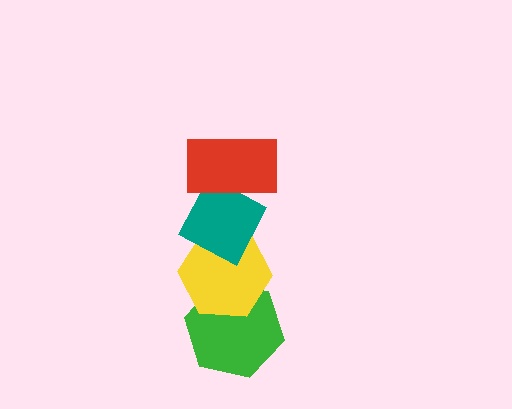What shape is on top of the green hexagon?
The yellow hexagon is on top of the green hexagon.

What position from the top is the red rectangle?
The red rectangle is 1st from the top.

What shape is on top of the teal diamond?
The red rectangle is on top of the teal diamond.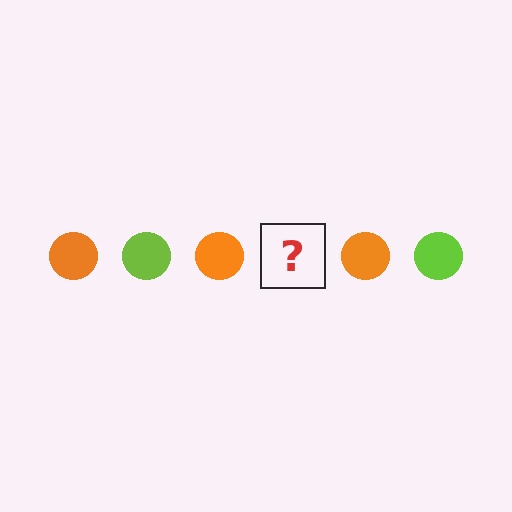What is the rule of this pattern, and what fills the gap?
The rule is that the pattern cycles through orange, lime circles. The gap should be filled with a lime circle.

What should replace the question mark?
The question mark should be replaced with a lime circle.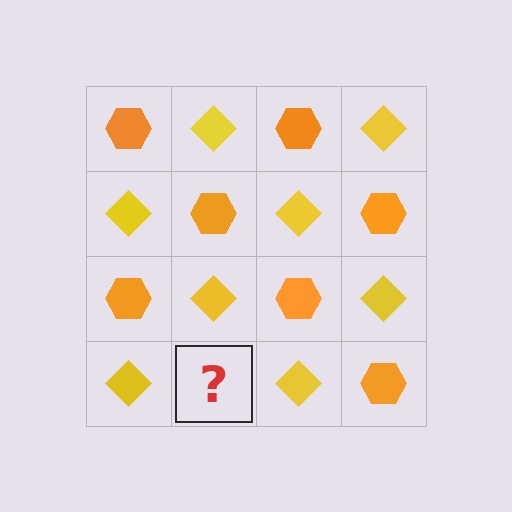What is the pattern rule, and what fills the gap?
The rule is that it alternates orange hexagon and yellow diamond in a checkerboard pattern. The gap should be filled with an orange hexagon.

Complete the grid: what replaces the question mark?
The question mark should be replaced with an orange hexagon.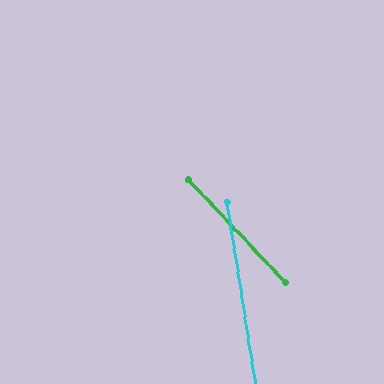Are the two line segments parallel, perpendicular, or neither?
Neither parallel nor perpendicular — they differ by about 35°.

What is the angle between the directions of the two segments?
Approximately 35 degrees.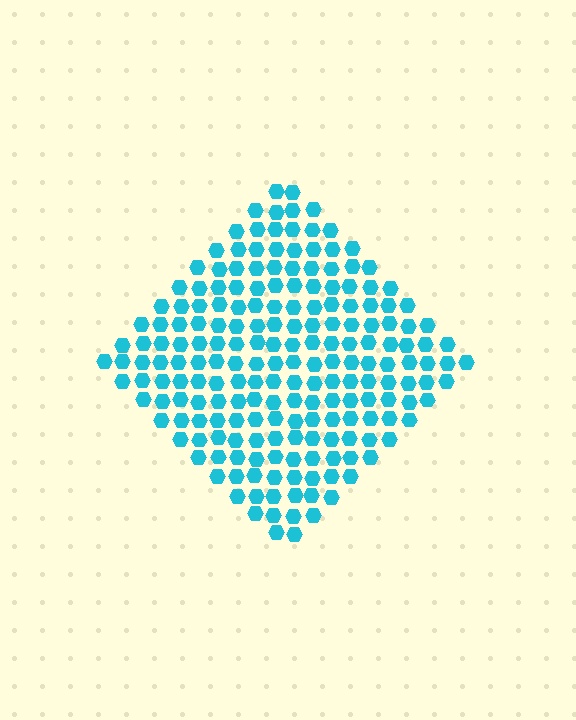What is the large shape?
The large shape is a diamond.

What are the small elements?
The small elements are hexagons.